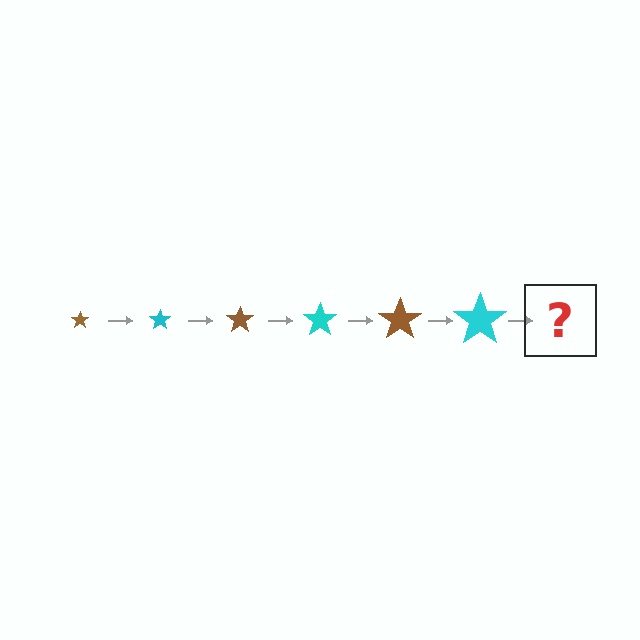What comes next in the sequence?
The next element should be a brown star, larger than the previous one.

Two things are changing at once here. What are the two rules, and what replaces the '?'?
The two rules are that the star grows larger each step and the color cycles through brown and cyan. The '?' should be a brown star, larger than the previous one.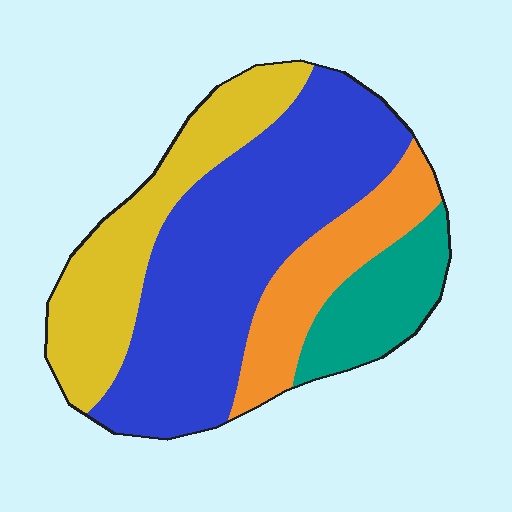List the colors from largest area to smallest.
From largest to smallest: blue, yellow, orange, teal.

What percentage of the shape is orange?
Orange covers about 15% of the shape.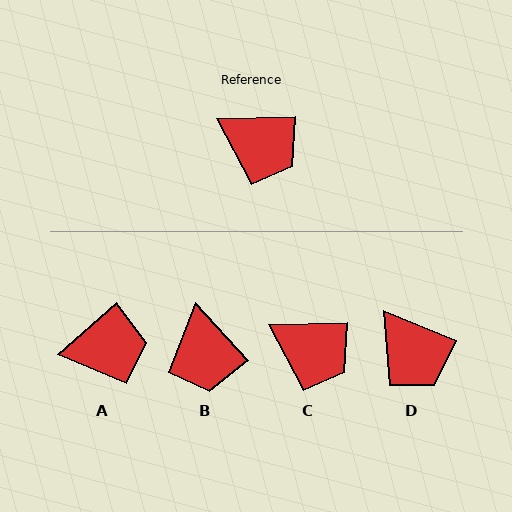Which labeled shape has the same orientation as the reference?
C.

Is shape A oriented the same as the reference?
No, it is off by about 40 degrees.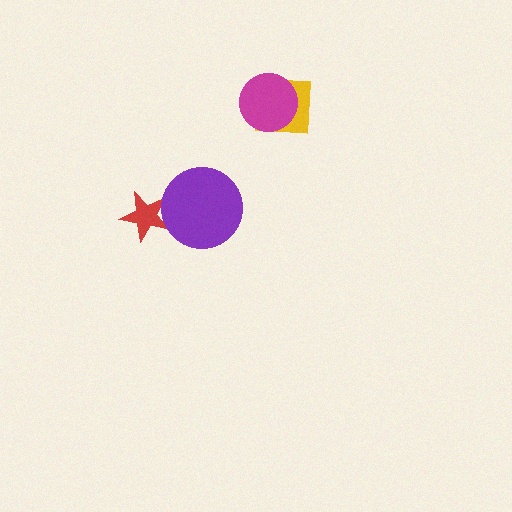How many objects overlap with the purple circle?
1 object overlaps with the purple circle.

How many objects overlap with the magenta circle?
1 object overlaps with the magenta circle.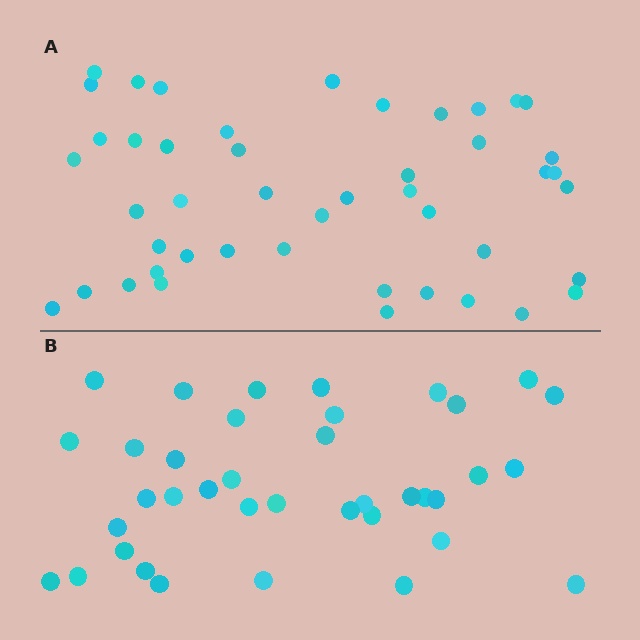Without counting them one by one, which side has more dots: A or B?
Region A (the top region) has more dots.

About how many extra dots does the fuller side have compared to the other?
Region A has roughly 8 or so more dots than region B.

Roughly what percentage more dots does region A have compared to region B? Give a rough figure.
About 20% more.